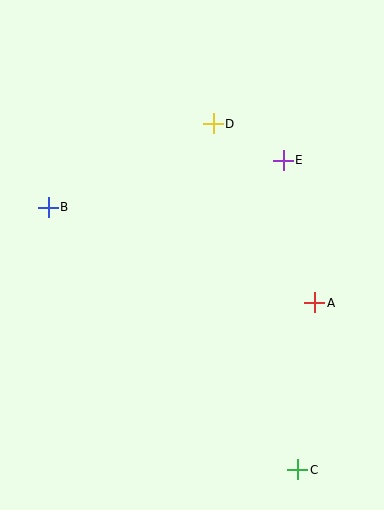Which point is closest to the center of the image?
Point E at (283, 160) is closest to the center.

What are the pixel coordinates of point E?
Point E is at (283, 160).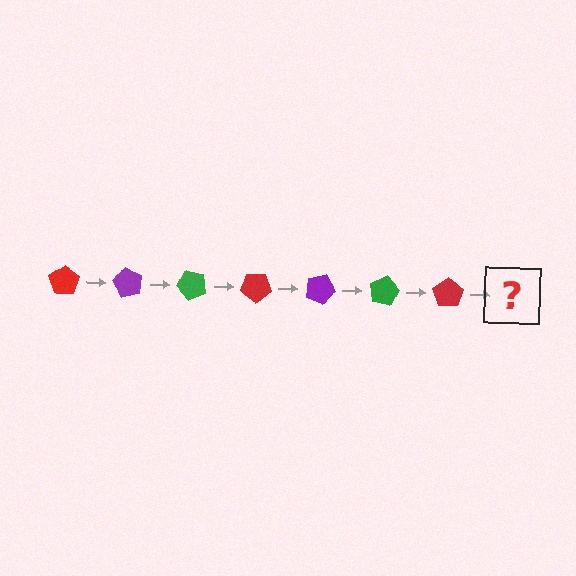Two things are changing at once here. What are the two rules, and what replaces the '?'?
The two rules are that it rotates 60 degrees each step and the color cycles through red, purple, and green. The '?' should be a purple pentagon, rotated 420 degrees from the start.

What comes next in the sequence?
The next element should be a purple pentagon, rotated 420 degrees from the start.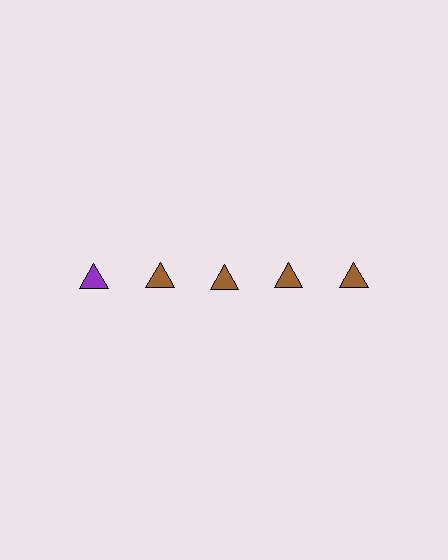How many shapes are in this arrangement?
There are 5 shapes arranged in a grid pattern.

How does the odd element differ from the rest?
It has a different color: purple instead of brown.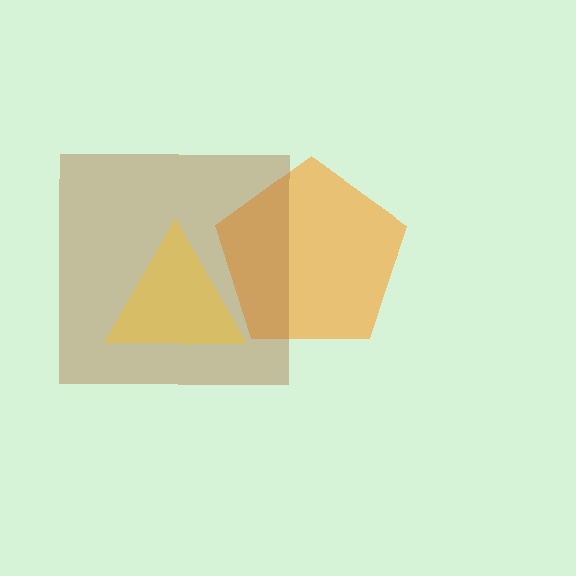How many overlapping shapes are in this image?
There are 3 overlapping shapes in the image.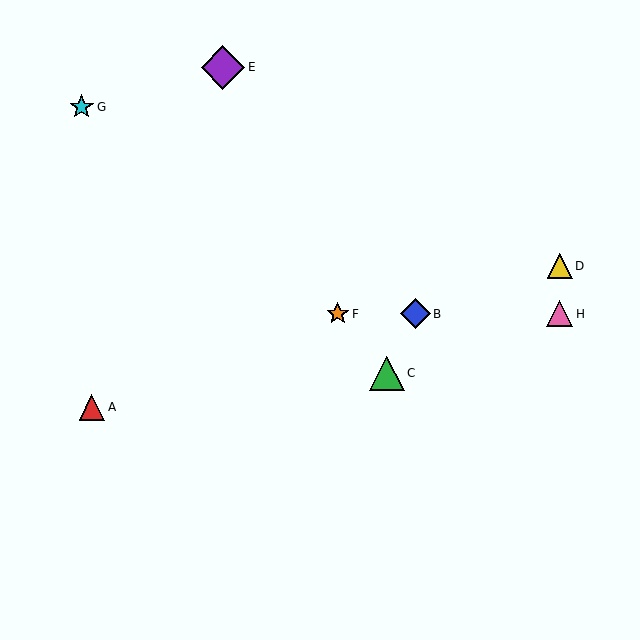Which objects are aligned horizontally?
Objects B, F, H are aligned horizontally.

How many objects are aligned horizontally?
3 objects (B, F, H) are aligned horizontally.